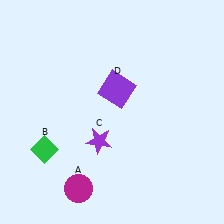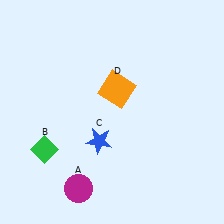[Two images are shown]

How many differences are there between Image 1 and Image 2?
There are 2 differences between the two images.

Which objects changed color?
C changed from purple to blue. D changed from purple to orange.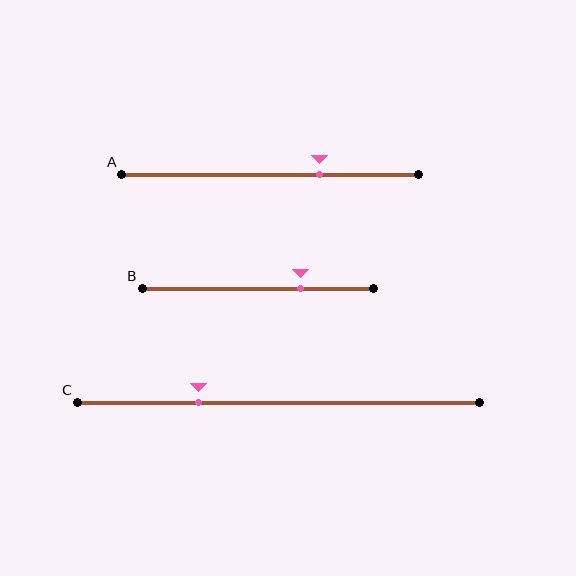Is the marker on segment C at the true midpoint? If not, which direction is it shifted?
No, the marker on segment C is shifted to the left by about 20% of the segment length.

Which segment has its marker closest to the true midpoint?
Segment A has its marker closest to the true midpoint.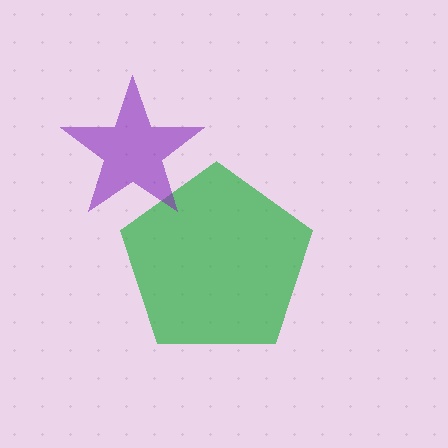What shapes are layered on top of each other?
The layered shapes are: a green pentagon, a purple star.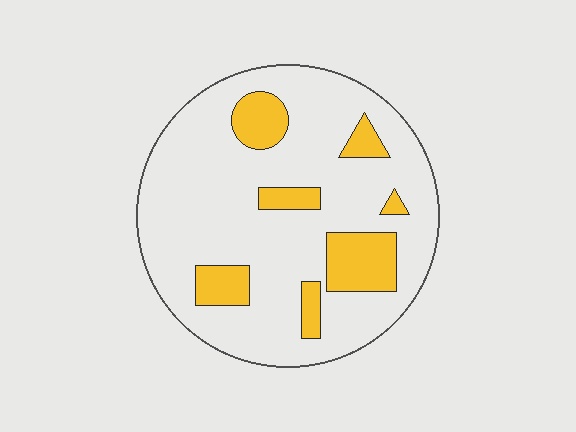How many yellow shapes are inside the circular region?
7.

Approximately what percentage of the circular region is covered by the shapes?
Approximately 20%.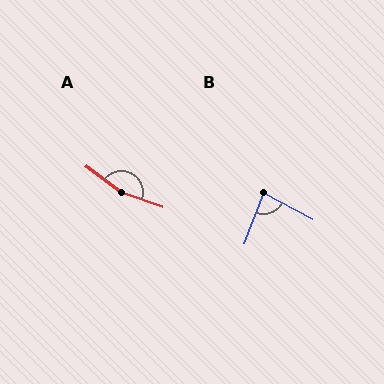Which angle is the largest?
A, at approximately 162 degrees.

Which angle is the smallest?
B, at approximately 83 degrees.